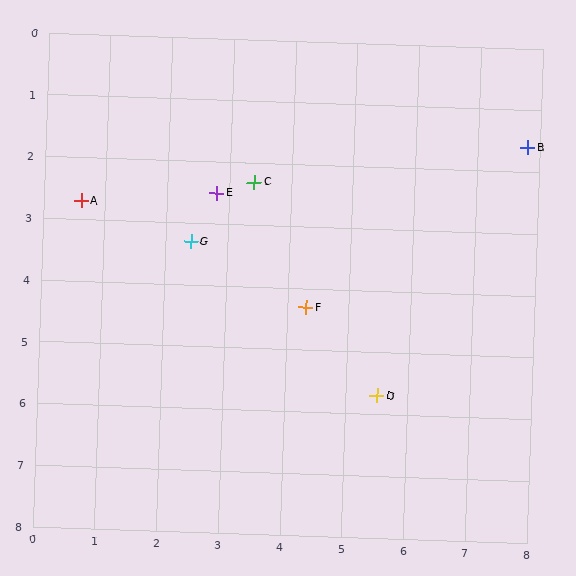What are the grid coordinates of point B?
Point B is at approximately (7.8, 1.6).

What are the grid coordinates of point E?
Point E is at approximately (2.8, 2.5).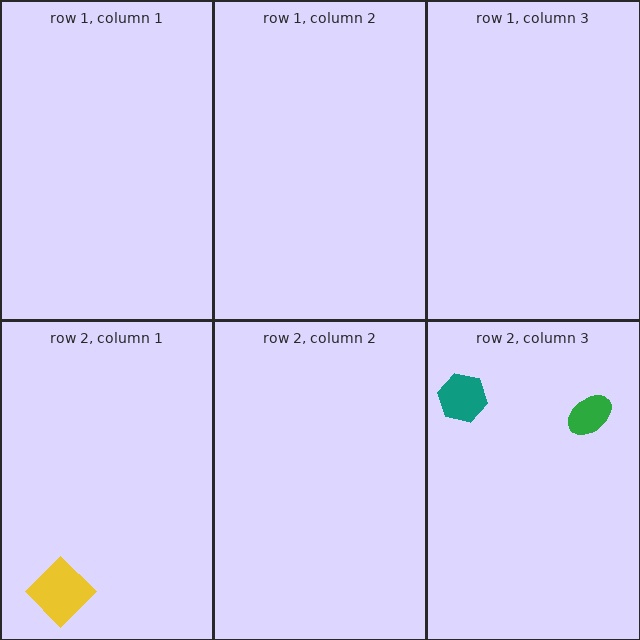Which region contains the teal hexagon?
The row 2, column 3 region.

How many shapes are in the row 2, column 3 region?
2.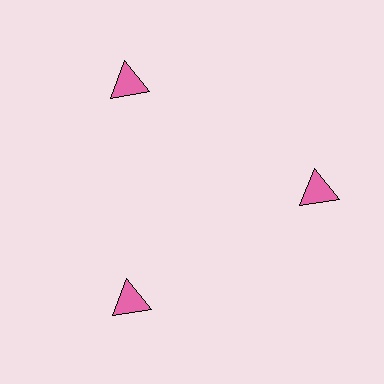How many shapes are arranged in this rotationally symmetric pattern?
There are 3 shapes, arranged in 3 groups of 1.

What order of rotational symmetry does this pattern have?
This pattern has 3-fold rotational symmetry.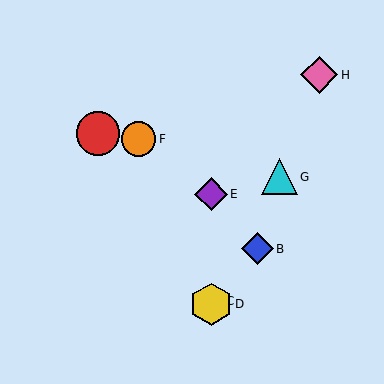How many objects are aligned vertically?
3 objects (C, D, E) are aligned vertically.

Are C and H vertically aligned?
No, C is at x≈211 and H is at x≈319.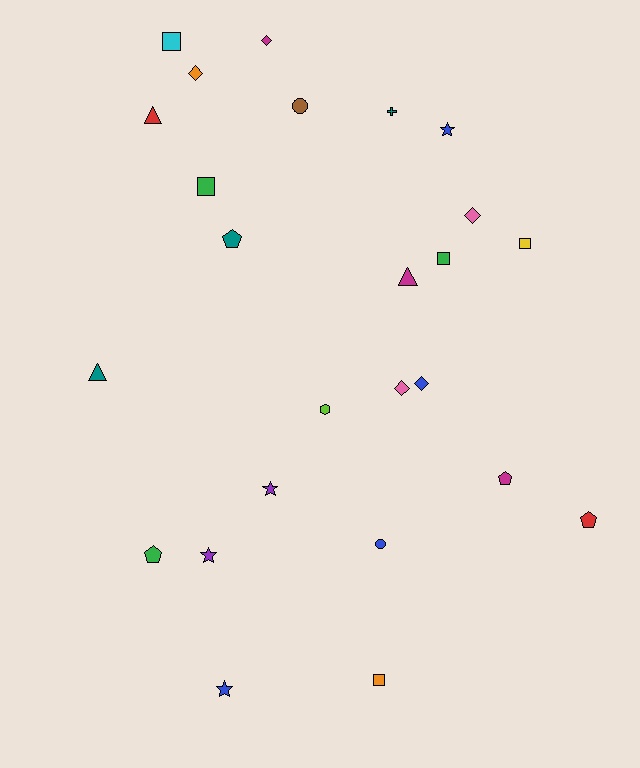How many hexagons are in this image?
There is 1 hexagon.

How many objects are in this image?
There are 25 objects.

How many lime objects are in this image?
There is 1 lime object.